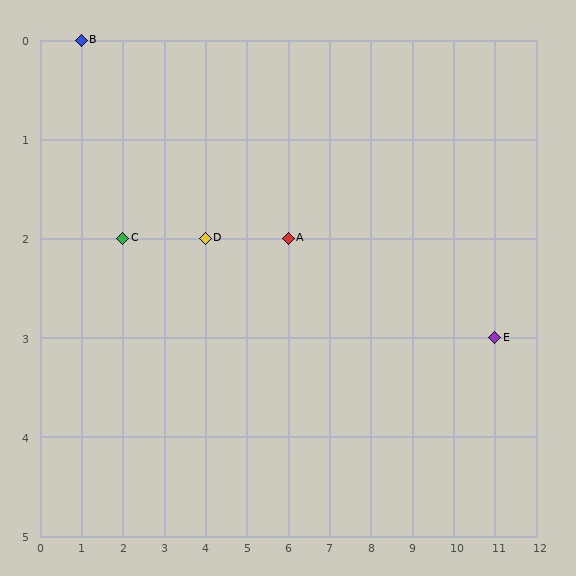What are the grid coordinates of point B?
Point B is at grid coordinates (1, 0).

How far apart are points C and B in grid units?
Points C and B are 1 column and 2 rows apart (about 2.2 grid units diagonally).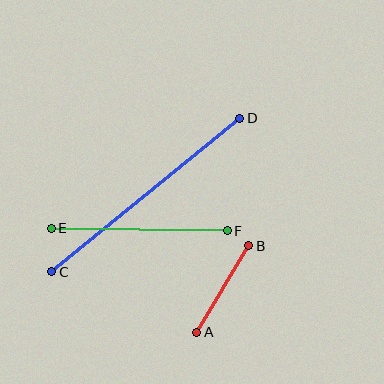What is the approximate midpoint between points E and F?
The midpoint is at approximately (139, 229) pixels.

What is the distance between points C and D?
The distance is approximately 242 pixels.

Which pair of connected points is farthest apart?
Points C and D are farthest apart.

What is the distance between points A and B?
The distance is approximately 101 pixels.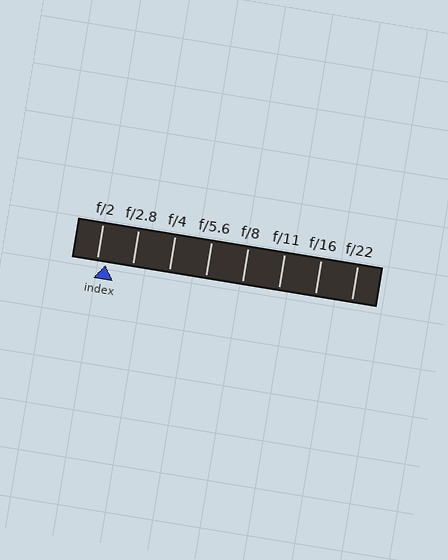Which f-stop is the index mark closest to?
The index mark is closest to f/2.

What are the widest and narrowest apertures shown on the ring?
The widest aperture shown is f/2 and the narrowest is f/22.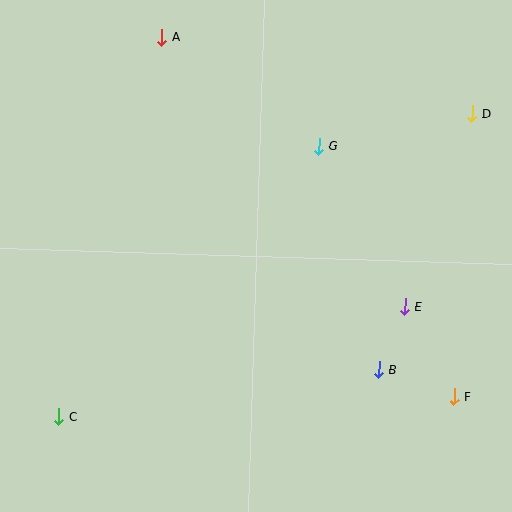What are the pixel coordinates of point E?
Point E is at (405, 307).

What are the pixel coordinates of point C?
Point C is at (58, 417).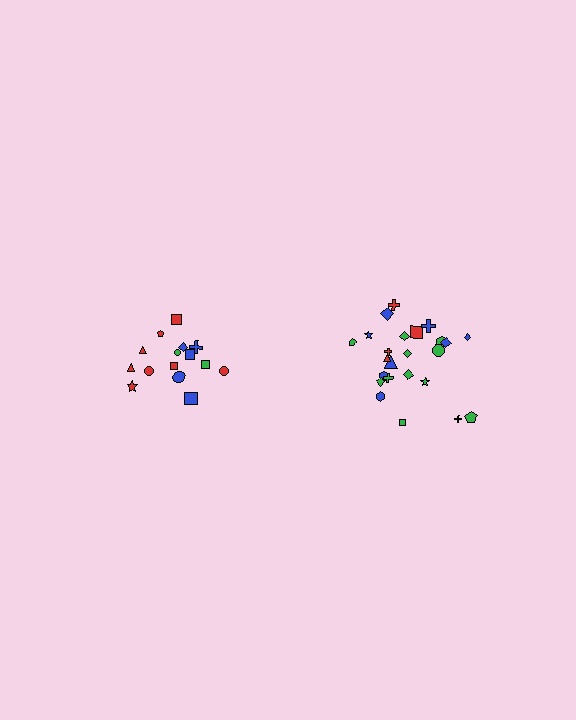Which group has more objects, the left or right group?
The right group.